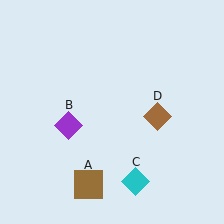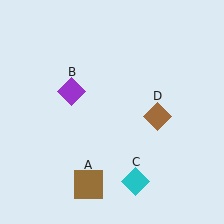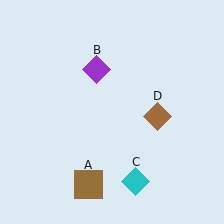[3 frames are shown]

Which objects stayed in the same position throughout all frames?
Brown square (object A) and cyan diamond (object C) and brown diamond (object D) remained stationary.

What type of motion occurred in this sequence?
The purple diamond (object B) rotated clockwise around the center of the scene.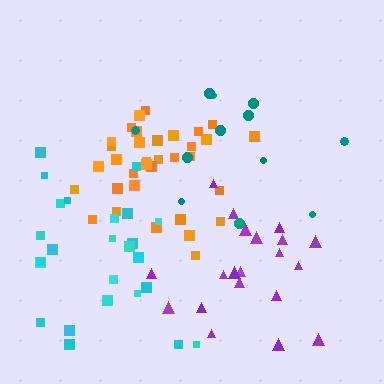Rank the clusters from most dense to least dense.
orange, purple, cyan, teal.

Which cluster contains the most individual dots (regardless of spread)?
Orange (34).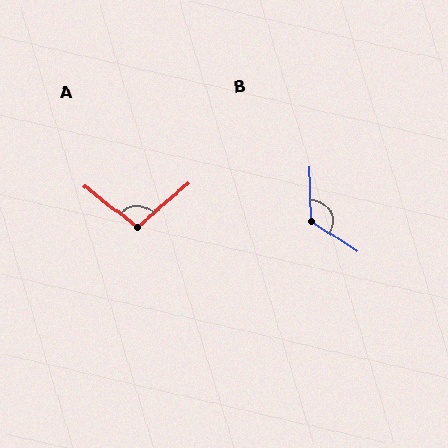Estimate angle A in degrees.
Approximately 101 degrees.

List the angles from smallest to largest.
A (101°), B (124°).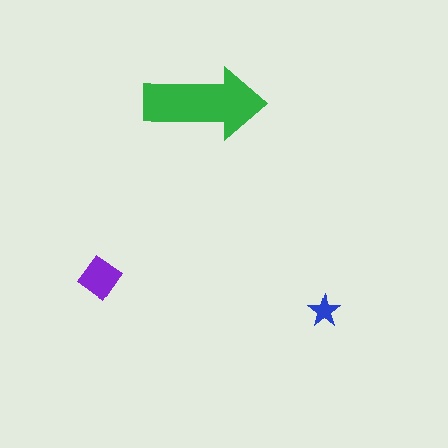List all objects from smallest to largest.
The blue star, the purple diamond, the green arrow.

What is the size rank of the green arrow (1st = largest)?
1st.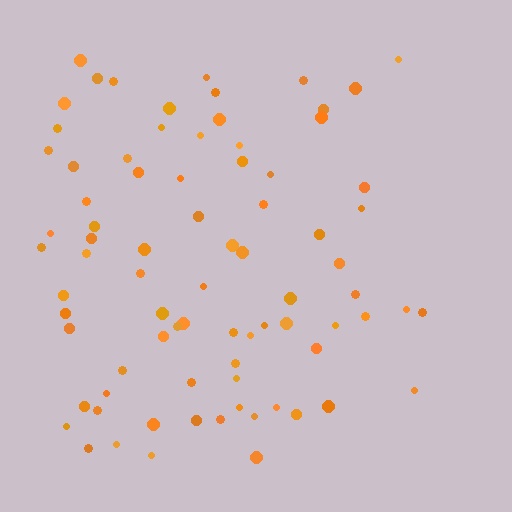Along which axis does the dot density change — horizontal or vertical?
Horizontal.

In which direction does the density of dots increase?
From right to left, with the left side densest.